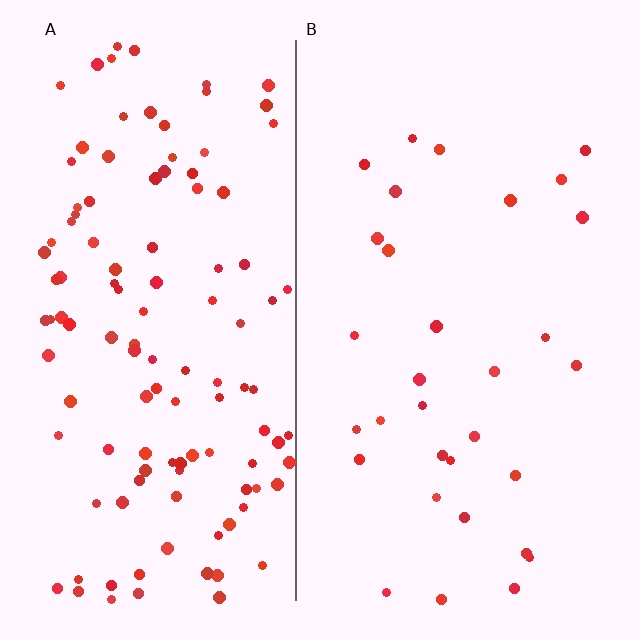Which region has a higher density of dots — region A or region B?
A (the left).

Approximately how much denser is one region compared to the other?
Approximately 3.8× — region A over region B.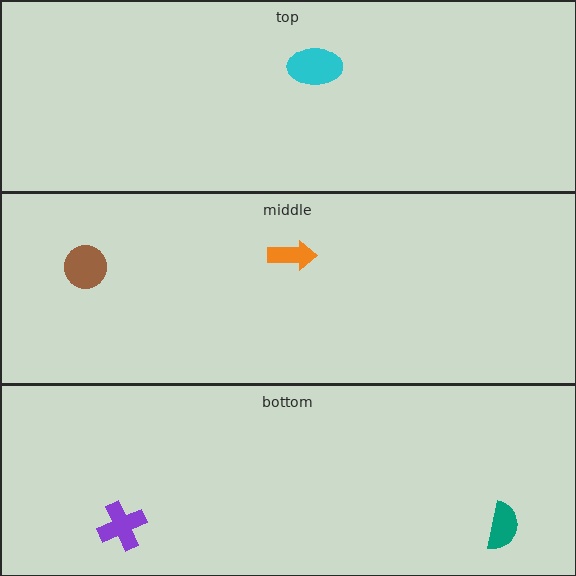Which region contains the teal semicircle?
The bottom region.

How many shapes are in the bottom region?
2.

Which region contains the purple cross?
The bottom region.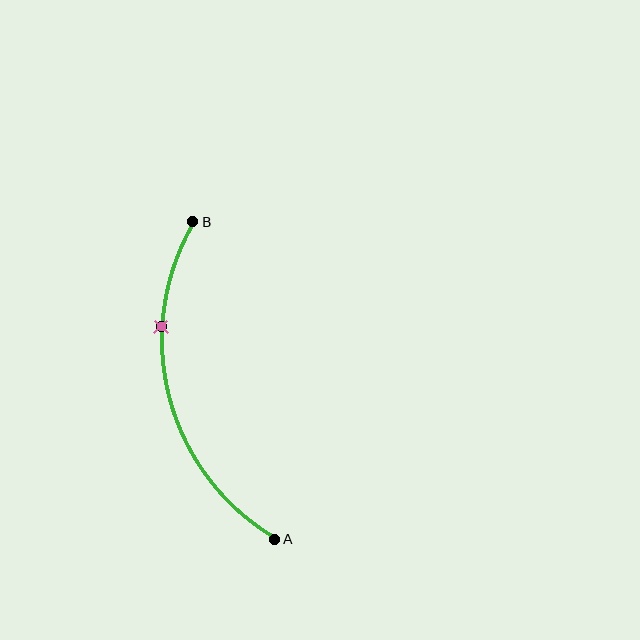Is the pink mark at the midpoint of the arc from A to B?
No. The pink mark lies on the arc but is closer to endpoint B. The arc midpoint would be at the point on the curve equidistant along the arc from both A and B.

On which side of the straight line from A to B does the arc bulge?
The arc bulges to the left of the straight line connecting A and B.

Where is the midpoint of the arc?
The arc midpoint is the point on the curve farthest from the straight line joining A and B. It sits to the left of that line.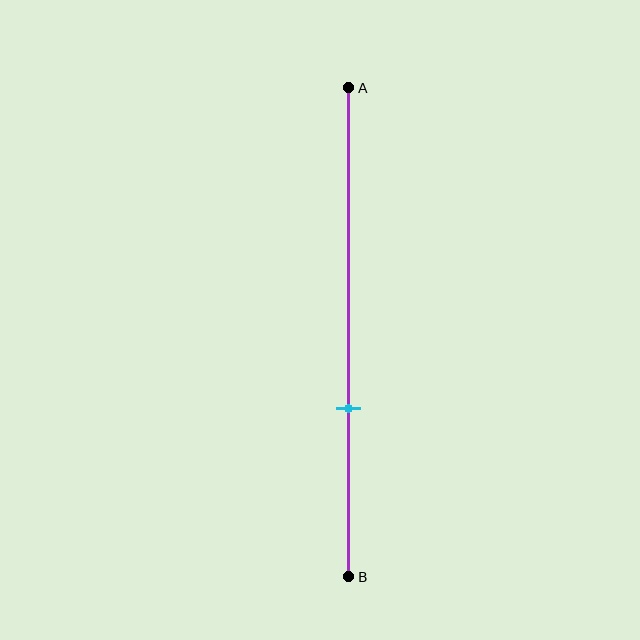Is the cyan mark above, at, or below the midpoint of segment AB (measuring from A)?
The cyan mark is below the midpoint of segment AB.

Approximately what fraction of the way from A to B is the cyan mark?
The cyan mark is approximately 65% of the way from A to B.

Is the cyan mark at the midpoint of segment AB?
No, the mark is at about 65% from A, not at the 50% midpoint.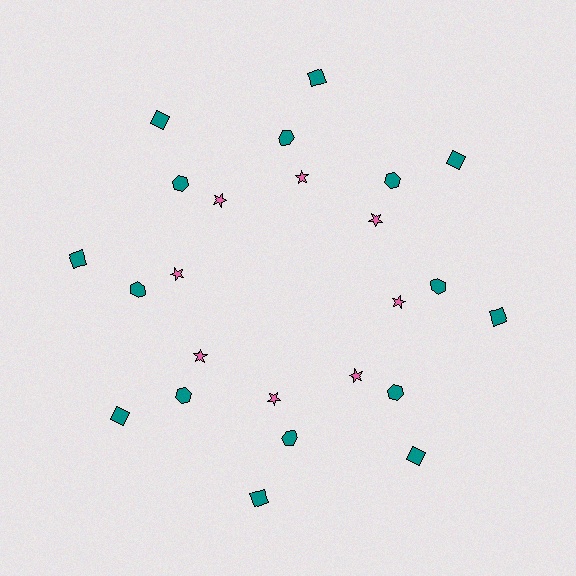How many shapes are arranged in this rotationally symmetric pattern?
There are 24 shapes, arranged in 8 groups of 3.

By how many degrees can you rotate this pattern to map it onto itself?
The pattern maps onto itself every 45 degrees of rotation.